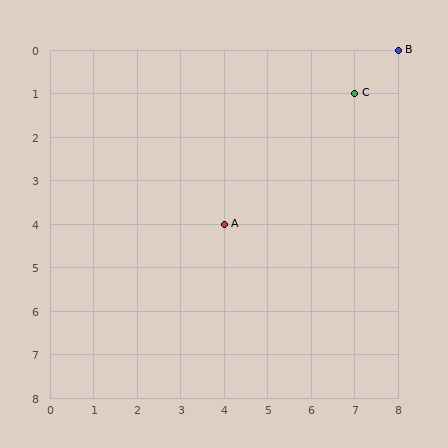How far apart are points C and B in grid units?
Points C and B are 1 column and 1 row apart (about 1.4 grid units diagonally).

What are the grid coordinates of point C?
Point C is at grid coordinates (7, 1).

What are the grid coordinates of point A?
Point A is at grid coordinates (4, 4).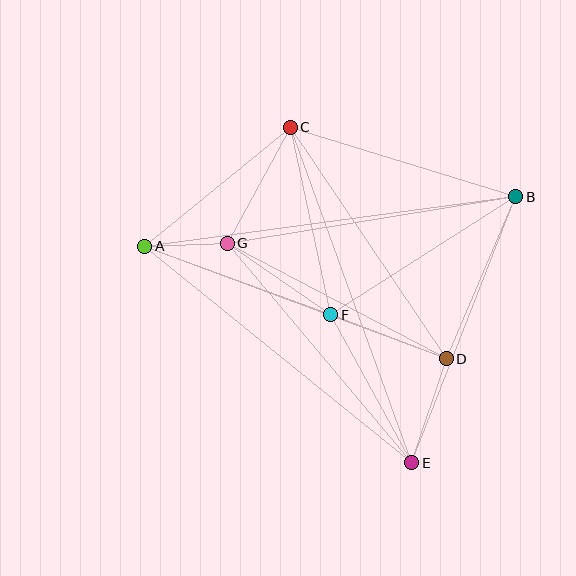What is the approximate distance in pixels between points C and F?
The distance between C and F is approximately 192 pixels.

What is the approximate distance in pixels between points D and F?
The distance between D and F is approximately 124 pixels.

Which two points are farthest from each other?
Points A and B are farthest from each other.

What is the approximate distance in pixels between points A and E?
The distance between A and E is approximately 344 pixels.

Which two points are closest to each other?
Points A and G are closest to each other.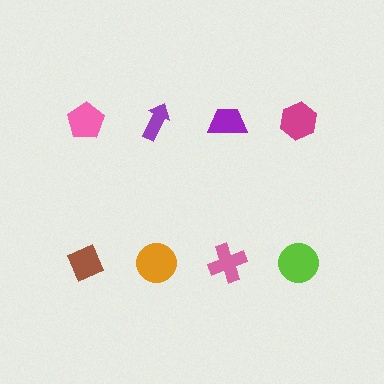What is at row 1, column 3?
A purple trapezoid.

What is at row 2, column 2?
An orange circle.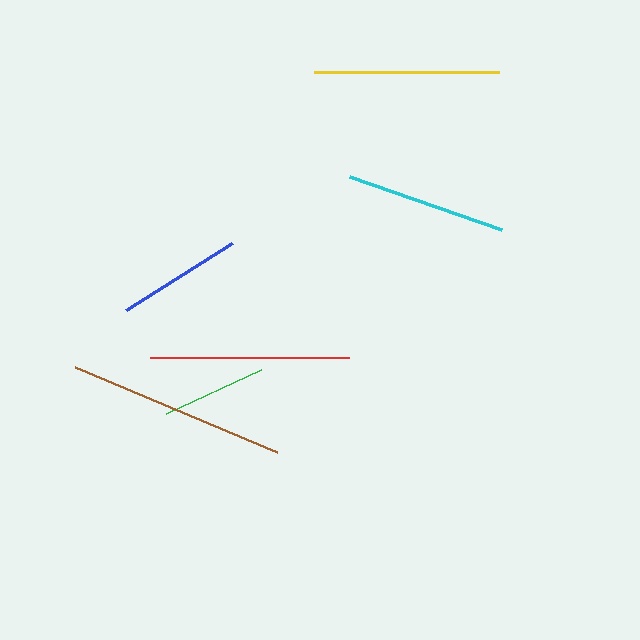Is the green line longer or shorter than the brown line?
The brown line is longer than the green line.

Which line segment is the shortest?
The green line is the shortest at approximately 105 pixels.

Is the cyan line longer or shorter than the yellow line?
The yellow line is longer than the cyan line.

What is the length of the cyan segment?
The cyan segment is approximately 161 pixels long.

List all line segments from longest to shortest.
From longest to shortest: brown, red, yellow, cyan, blue, green.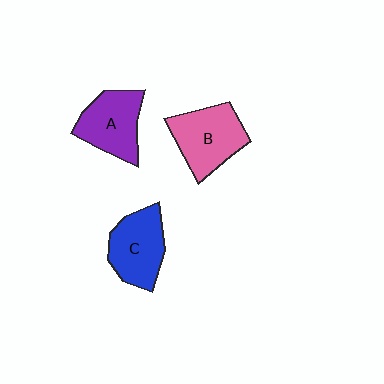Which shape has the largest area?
Shape B (pink).